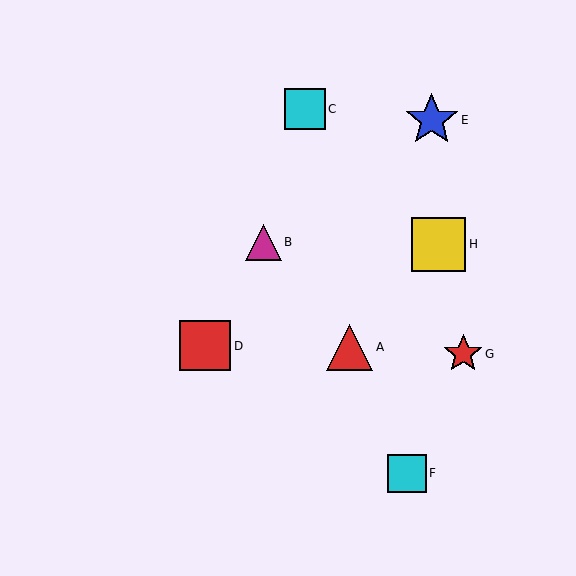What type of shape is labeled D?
Shape D is a red square.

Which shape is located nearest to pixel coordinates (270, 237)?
The magenta triangle (labeled B) at (263, 242) is nearest to that location.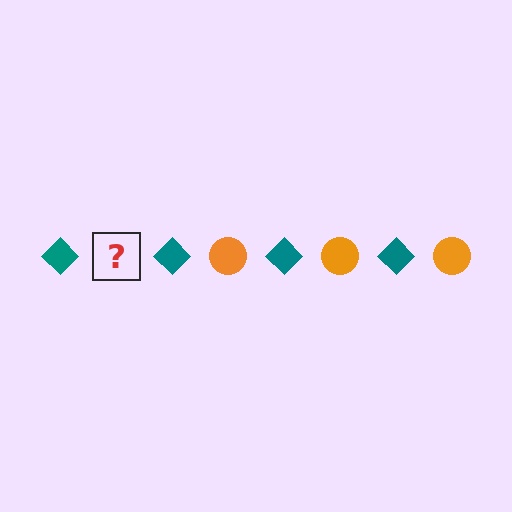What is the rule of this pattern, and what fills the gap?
The rule is that the pattern alternates between teal diamond and orange circle. The gap should be filled with an orange circle.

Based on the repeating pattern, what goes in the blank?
The blank should be an orange circle.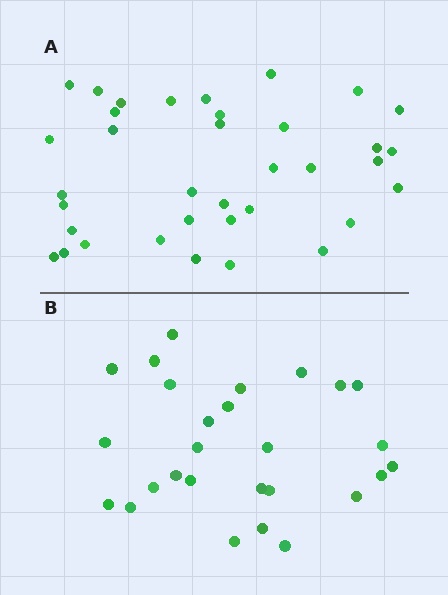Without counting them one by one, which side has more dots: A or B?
Region A (the top region) has more dots.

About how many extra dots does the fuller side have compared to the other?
Region A has roughly 8 or so more dots than region B.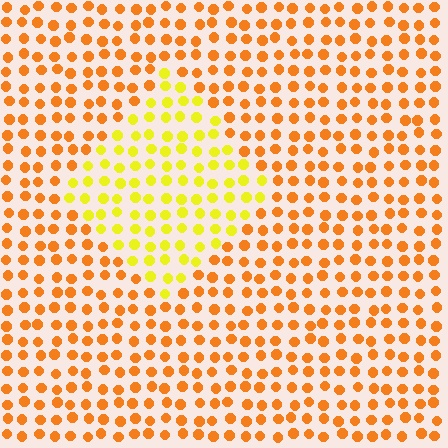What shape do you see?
I see a diamond.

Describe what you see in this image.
The image is filled with small orange elements in a uniform arrangement. A diamond-shaped region is visible where the elements are tinted to a slightly different hue, forming a subtle color boundary.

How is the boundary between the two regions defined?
The boundary is defined purely by a slight shift in hue (about 35 degrees). Spacing, size, and orientation are identical on both sides.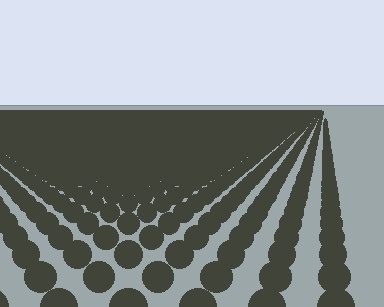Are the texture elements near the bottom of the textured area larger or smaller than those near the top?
Larger. Near the bottom, elements are closer to the viewer and appear at a bigger on-screen size.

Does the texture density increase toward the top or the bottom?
Density increases toward the top.